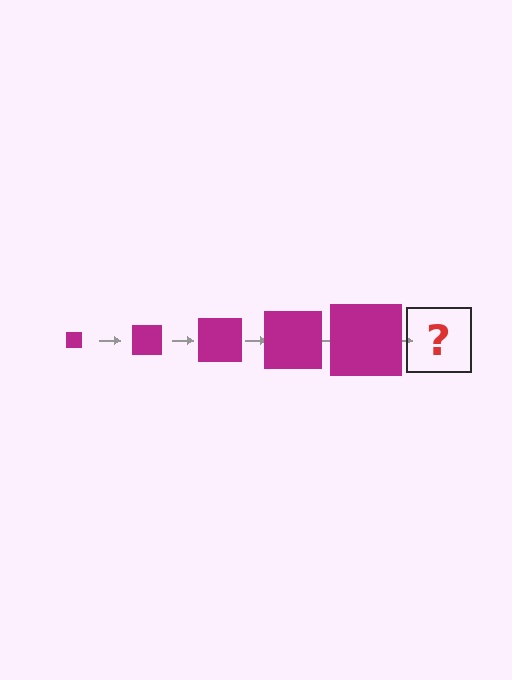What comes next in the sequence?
The next element should be a magenta square, larger than the previous one.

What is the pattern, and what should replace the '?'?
The pattern is that the square gets progressively larger each step. The '?' should be a magenta square, larger than the previous one.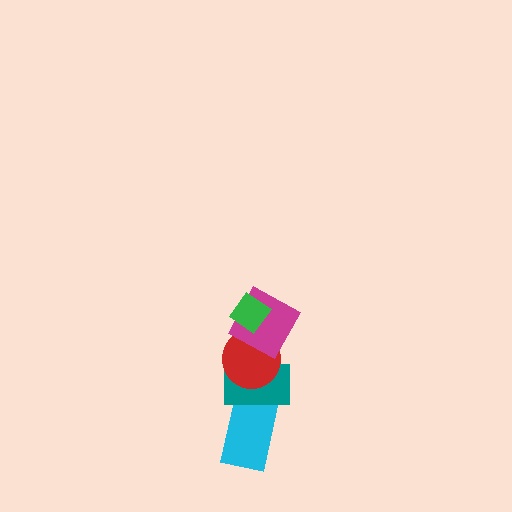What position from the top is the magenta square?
The magenta square is 2nd from the top.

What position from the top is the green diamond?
The green diamond is 1st from the top.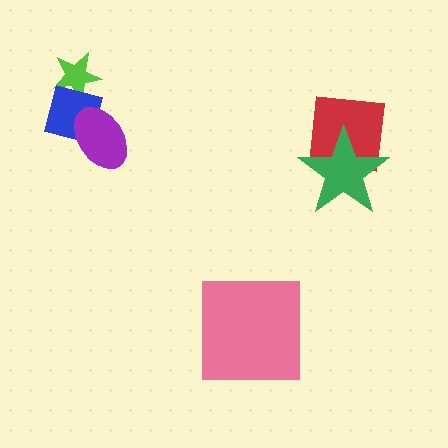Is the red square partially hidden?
Yes, it is partially covered by another shape.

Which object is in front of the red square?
The green star is in front of the red square.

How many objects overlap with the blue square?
2 objects overlap with the blue square.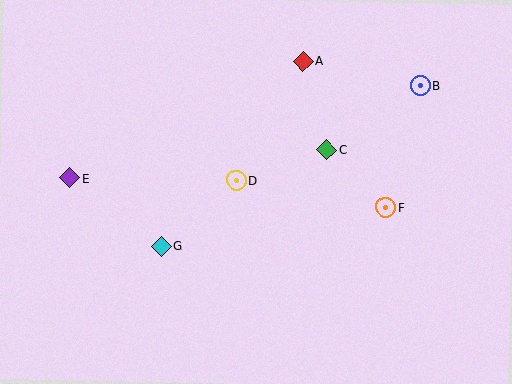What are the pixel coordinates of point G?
Point G is at (161, 247).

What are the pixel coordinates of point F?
Point F is at (385, 207).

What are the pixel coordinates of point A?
Point A is at (303, 61).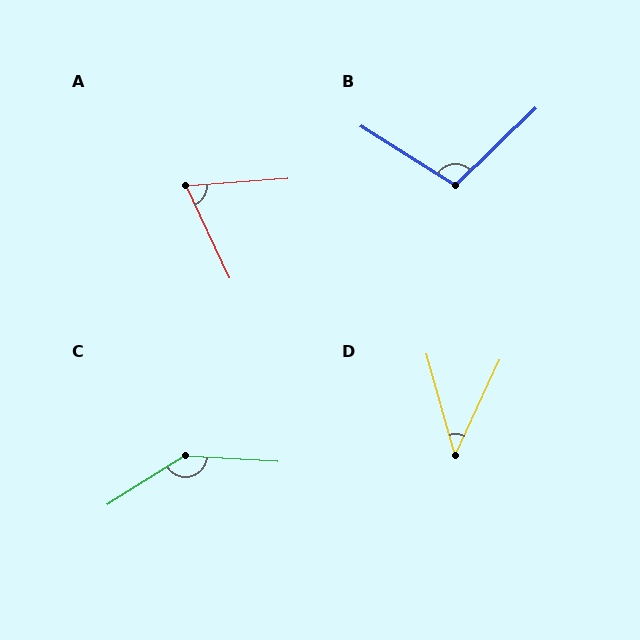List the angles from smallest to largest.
D (41°), A (69°), B (104°), C (144°).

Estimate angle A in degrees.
Approximately 69 degrees.